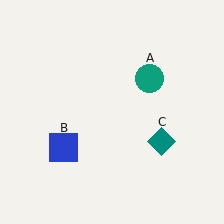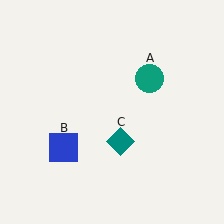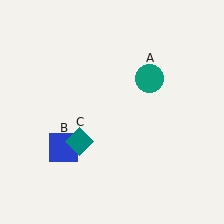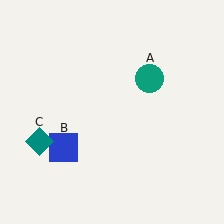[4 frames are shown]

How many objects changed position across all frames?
1 object changed position: teal diamond (object C).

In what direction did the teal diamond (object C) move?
The teal diamond (object C) moved left.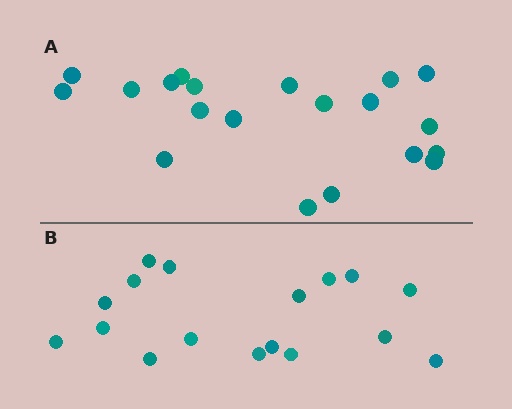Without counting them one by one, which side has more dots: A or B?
Region A (the top region) has more dots.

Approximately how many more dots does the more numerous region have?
Region A has just a few more — roughly 2 or 3 more dots than region B.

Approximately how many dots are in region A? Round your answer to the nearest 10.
About 20 dots.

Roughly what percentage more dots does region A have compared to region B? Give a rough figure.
About 20% more.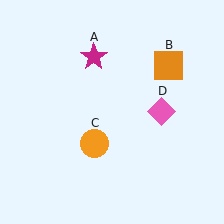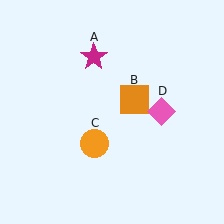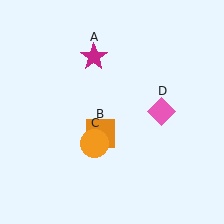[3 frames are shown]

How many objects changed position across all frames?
1 object changed position: orange square (object B).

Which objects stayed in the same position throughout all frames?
Magenta star (object A) and orange circle (object C) and pink diamond (object D) remained stationary.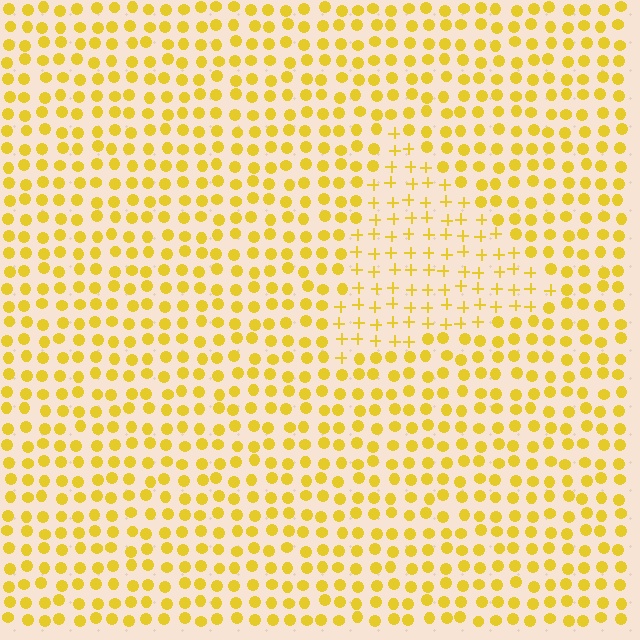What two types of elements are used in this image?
The image uses plus signs inside the triangle region and circles outside it.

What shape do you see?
I see a triangle.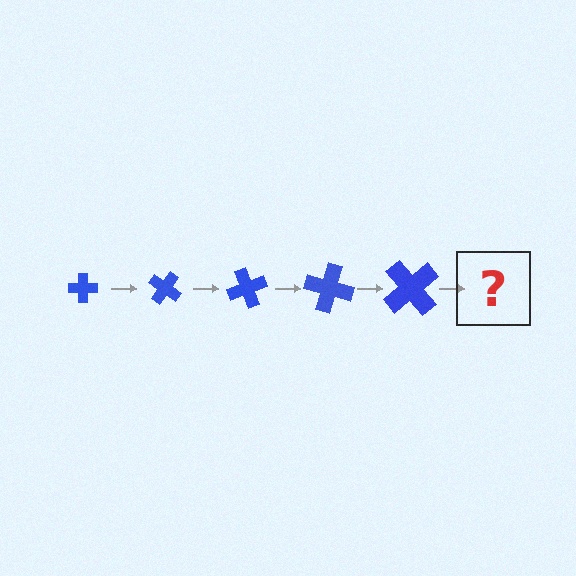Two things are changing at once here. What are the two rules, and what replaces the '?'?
The two rules are that the cross grows larger each step and it rotates 35 degrees each step. The '?' should be a cross, larger than the previous one and rotated 175 degrees from the start.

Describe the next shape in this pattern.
It should be a cross, larger than the previous one and rotated 175 degrees from the start.